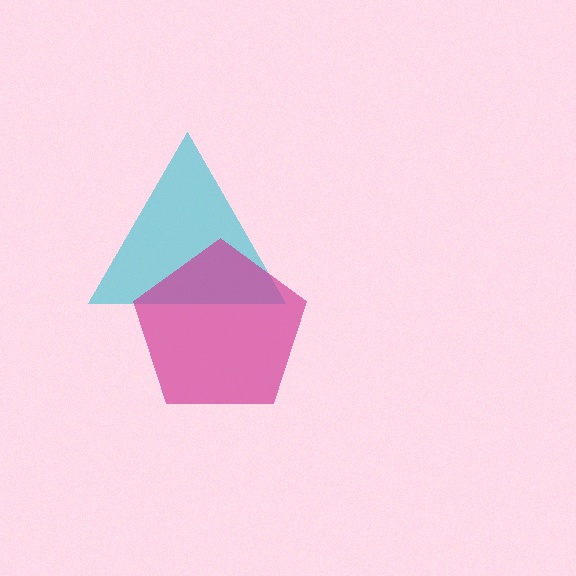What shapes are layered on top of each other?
The layered shapes are: a cyan triangle, a magenta pentagon.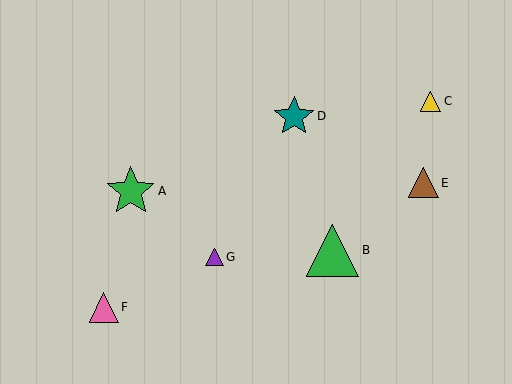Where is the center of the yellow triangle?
The center of the yellow triangle is at (430, 101).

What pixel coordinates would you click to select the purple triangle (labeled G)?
Click at (215, 257) to select the purple triangle G.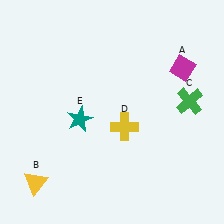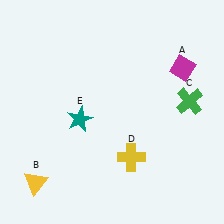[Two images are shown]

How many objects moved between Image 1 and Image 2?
1 object moved between the two images.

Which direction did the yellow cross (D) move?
The yellow cross (D) moved down.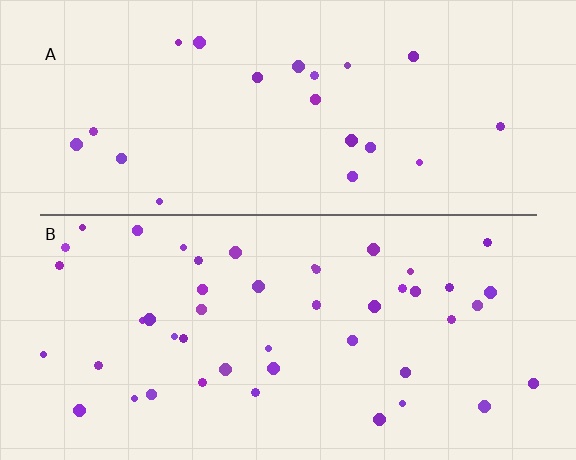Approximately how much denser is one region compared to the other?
Approximately 2.2× — region B over region A.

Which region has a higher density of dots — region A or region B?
B (the bottom).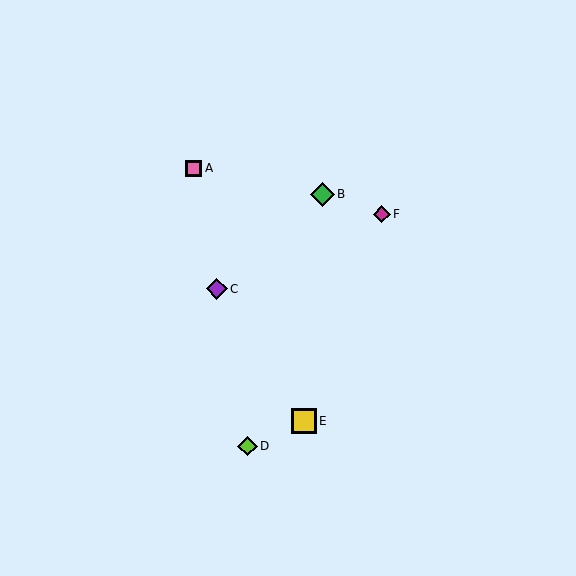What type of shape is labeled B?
Shape B is a green diamond.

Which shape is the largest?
The yellow square (labeled E) is the largest.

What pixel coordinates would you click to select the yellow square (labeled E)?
Click at (304, 421) to select the yellow square E.